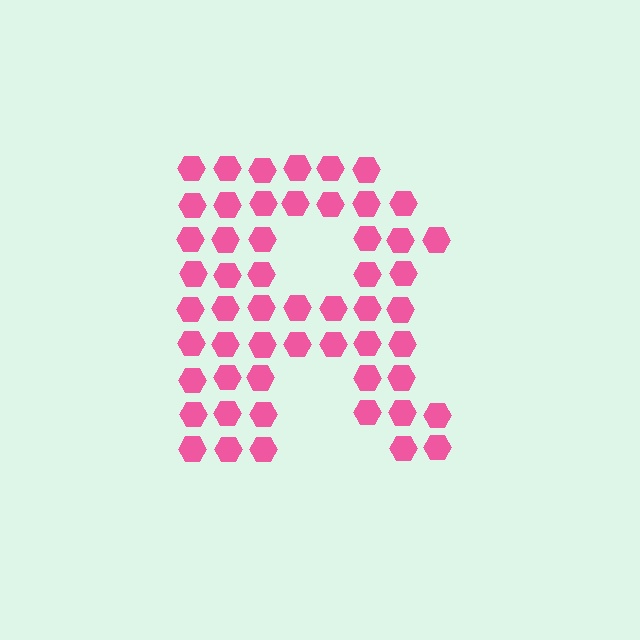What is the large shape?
The large shape is the letter R.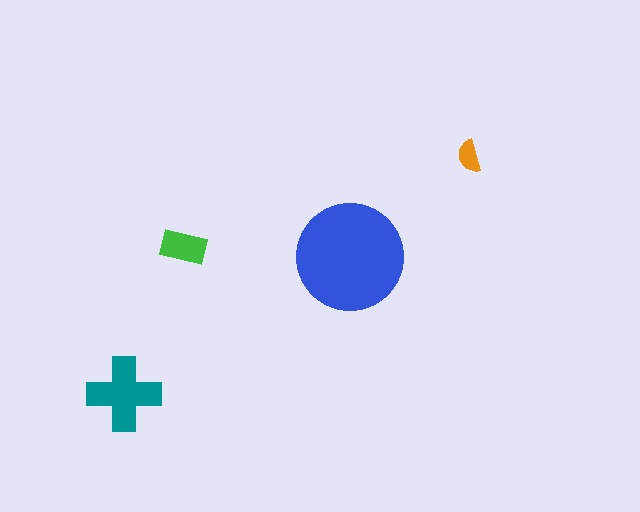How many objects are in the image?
There are 4 objects in the image.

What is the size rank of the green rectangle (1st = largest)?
3rd.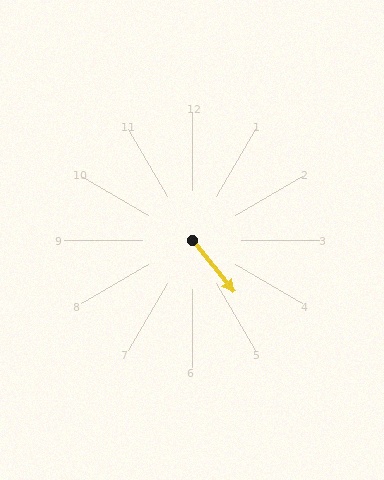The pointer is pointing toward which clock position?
Roughly 5 o'clock.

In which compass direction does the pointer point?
Southeast.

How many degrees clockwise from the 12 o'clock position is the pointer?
Approximately 141 degrees.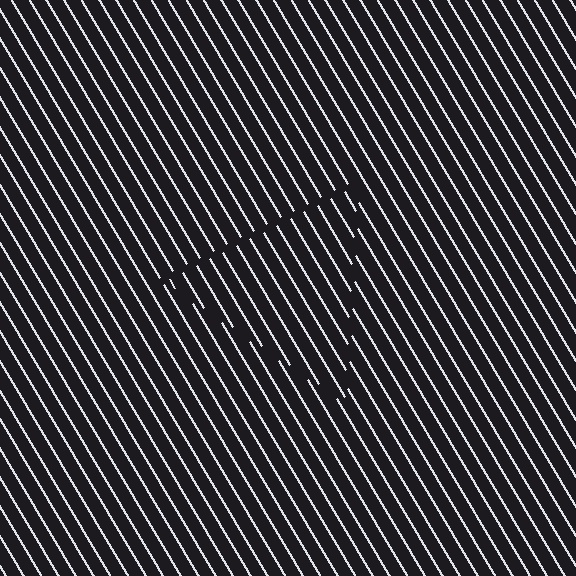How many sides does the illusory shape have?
3 sides — the line-ends trace a triangle.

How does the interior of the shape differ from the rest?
The interior of the shape contains the same grating, shifted by half a period — the contour is defined by the phase discontinuity where line-ends from the inner and outer gratings abut.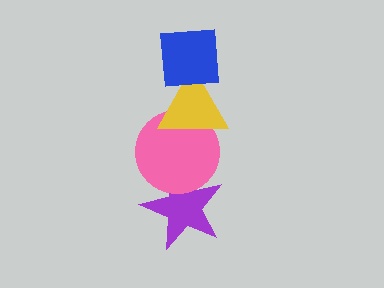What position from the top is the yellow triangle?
The yellow triangle is 2nd from the top.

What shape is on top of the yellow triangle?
The blue square is on top of the yellow triangle.